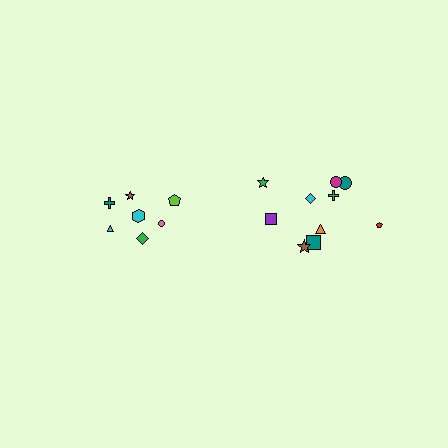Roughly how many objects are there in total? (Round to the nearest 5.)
Roughly 15 objects in total.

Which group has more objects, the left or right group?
The right group.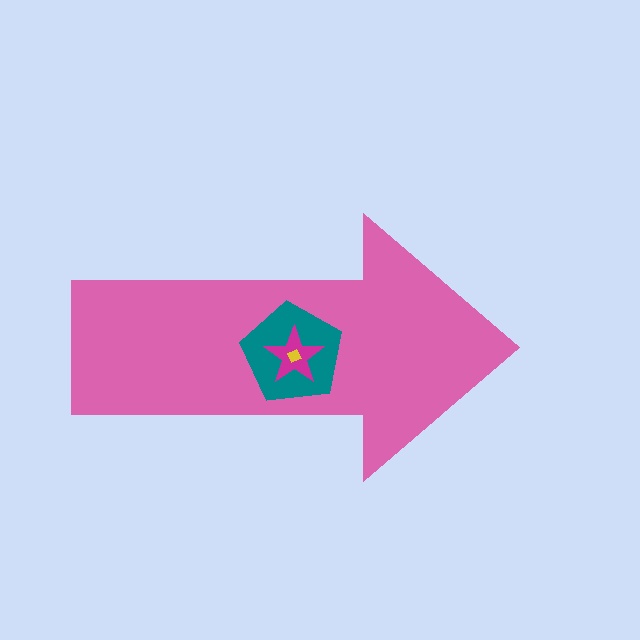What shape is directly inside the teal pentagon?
The magenta star.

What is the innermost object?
The yellow diamond.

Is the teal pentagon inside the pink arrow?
Yes.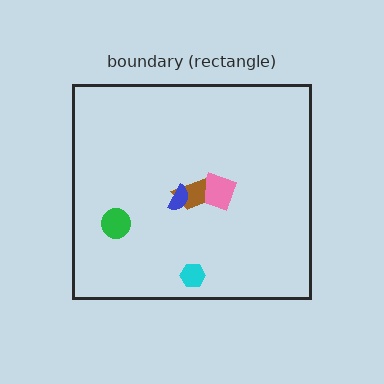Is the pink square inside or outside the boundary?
Inside.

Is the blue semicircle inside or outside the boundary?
Inside.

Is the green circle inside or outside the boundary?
Inside.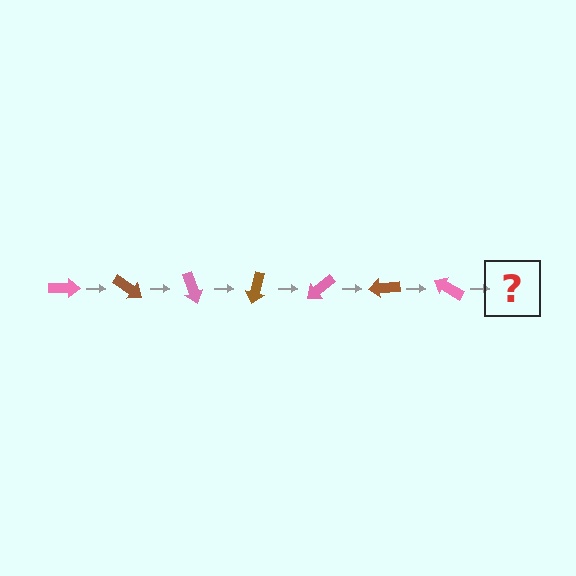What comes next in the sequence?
The next element should be a brown arrow, rotated 245 degrees from the start.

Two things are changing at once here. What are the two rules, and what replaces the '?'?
The two rules are that it rotates 35 degrees each step and the color cycles through pink and brown. The '?' should be a brown arrow, rotated 245 degrees from the start.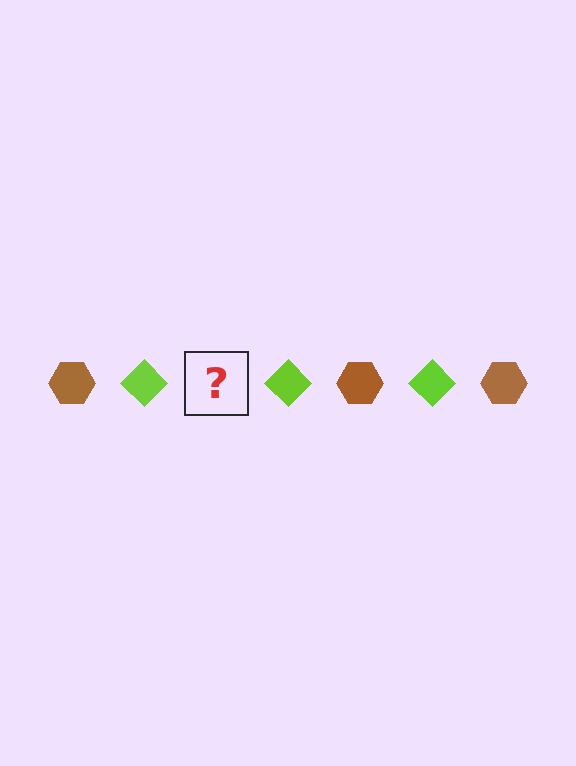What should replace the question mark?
The question mark should be replaced with a brown hexagon.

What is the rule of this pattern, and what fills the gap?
The rule is that the pattern alternates between brown hexagon and lime diamond. The gap should be filled with a brown hexagon.